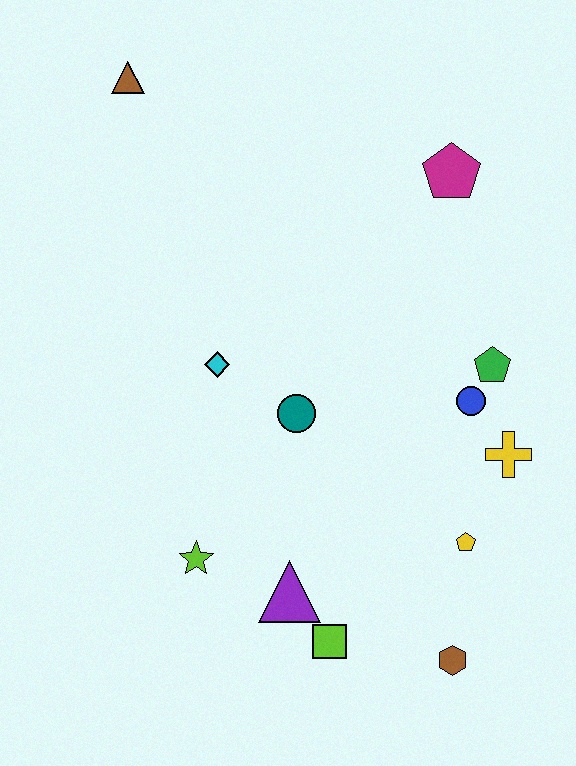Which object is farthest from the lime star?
The brown triangle is farthest from the lime star.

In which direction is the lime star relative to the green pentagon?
The lime star is to the left of the green pentagon.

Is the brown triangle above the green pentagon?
Yes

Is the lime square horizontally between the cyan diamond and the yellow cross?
Yes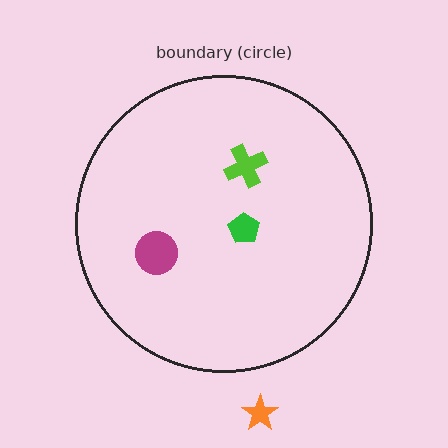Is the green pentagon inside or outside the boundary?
Inside.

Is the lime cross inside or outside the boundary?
Inside.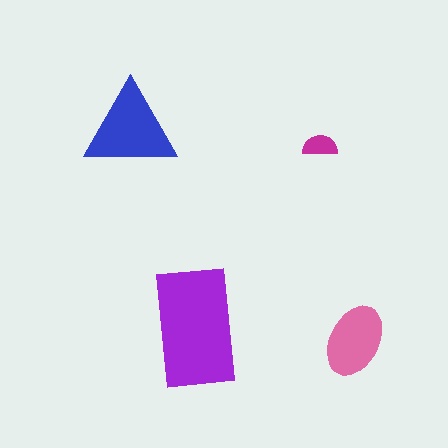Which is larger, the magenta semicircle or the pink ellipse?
The pink ellipse.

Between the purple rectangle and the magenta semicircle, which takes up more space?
The purple rectangle.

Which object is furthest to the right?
The pink ellipse is rightmost.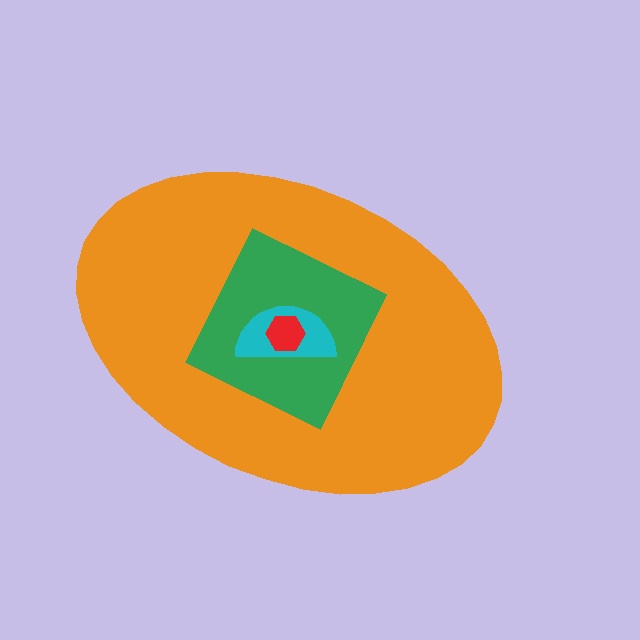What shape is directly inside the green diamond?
The cyan semicircle.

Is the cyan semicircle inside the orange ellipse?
Yes.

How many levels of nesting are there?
4.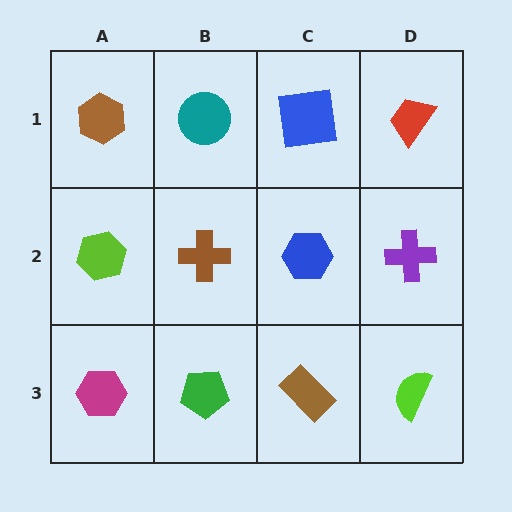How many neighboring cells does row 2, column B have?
4.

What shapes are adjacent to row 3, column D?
A purple cross (row 2, column D), a brown rectangle (row 3, column C).